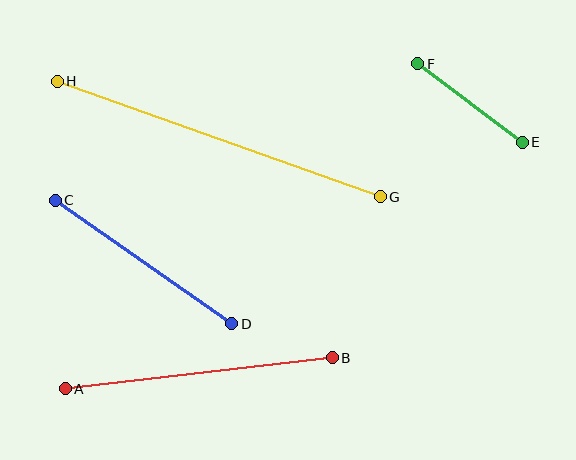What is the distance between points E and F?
The distance is approximately 131 pixels.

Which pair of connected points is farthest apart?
Points G and H are farthest apart.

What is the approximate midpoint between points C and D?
The midpoint is at approximately (143, 262) pixels.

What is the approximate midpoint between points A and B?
The midpoint is at approximately (199, 373) pixels.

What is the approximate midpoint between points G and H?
The midpoint is at approximately (219, 139) pixels.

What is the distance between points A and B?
The distance is approximately 268 pixels.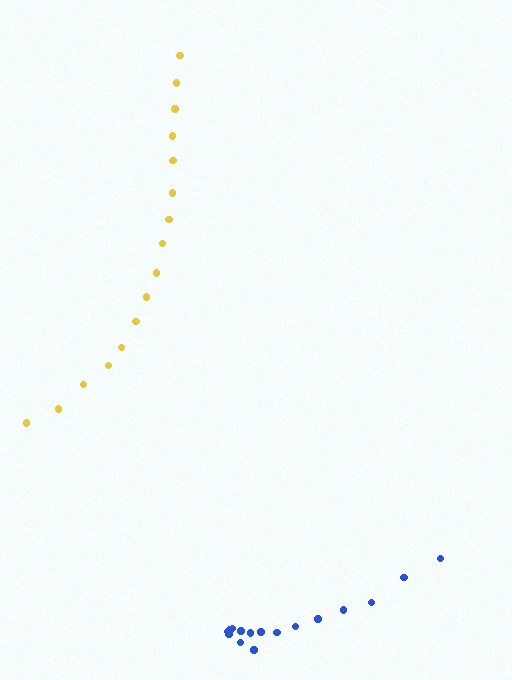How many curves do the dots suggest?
There are 2 distinct paths.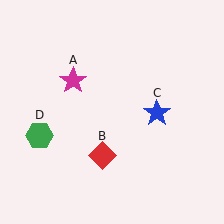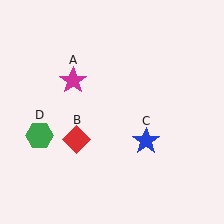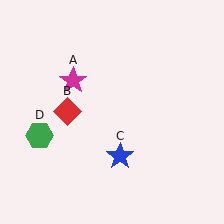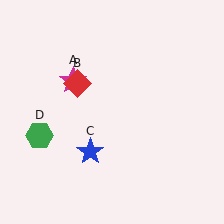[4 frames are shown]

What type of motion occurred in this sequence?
The red diamond (object B), blue star (object C) rotated clockwise around the center of the scene.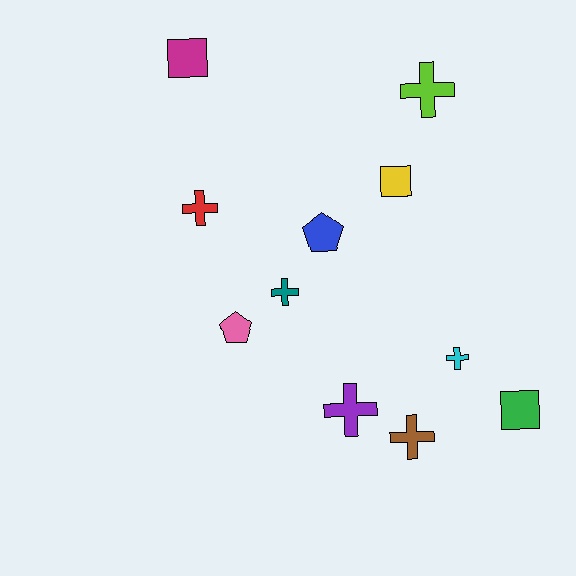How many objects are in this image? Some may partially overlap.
There are 11 objects.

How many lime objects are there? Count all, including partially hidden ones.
There is 1 lime object.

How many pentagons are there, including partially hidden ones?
There are 2 pentagons.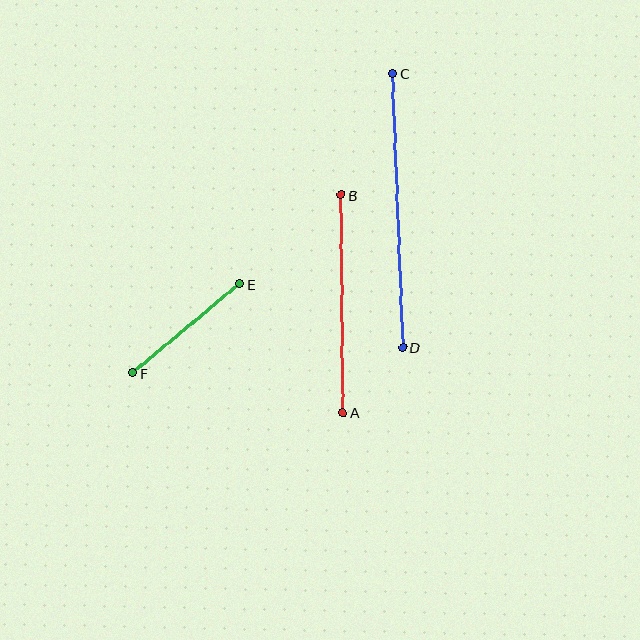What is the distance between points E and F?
The distance is approximately 139 pixels.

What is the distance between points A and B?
The distance is approximately 217 pixels.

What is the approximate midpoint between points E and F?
The midpoint is at approximately (186, 329) pixels.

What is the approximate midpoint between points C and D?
The midpoint is at approximately (398, 211) pixels.